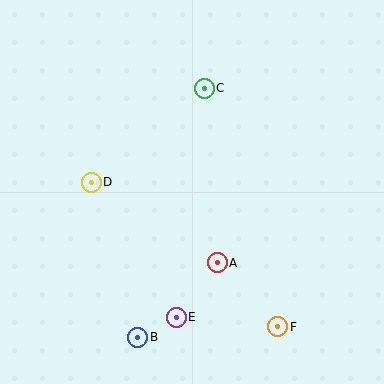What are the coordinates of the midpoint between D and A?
The midpoint between D and A is at (154, 223).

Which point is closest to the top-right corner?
Point C is closest to the top-right corner.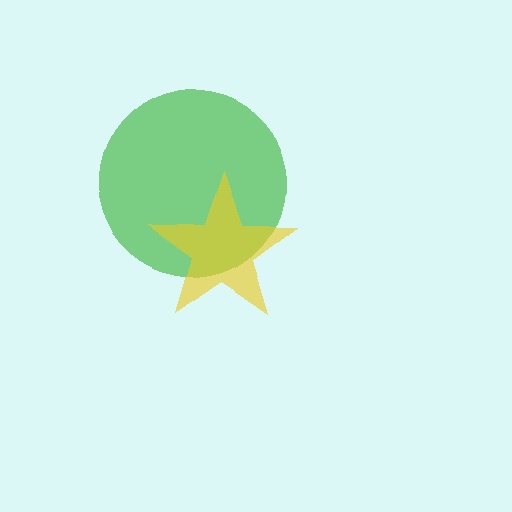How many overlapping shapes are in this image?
There are 2 overlapping shapes in the image.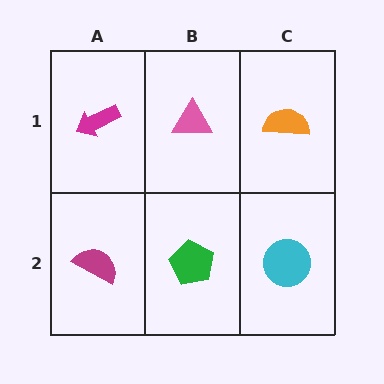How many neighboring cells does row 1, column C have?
2.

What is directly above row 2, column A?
A magenta arrow.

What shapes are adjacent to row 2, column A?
A magenta arrow (row 1, column A), a green pentagon (row 2, column B).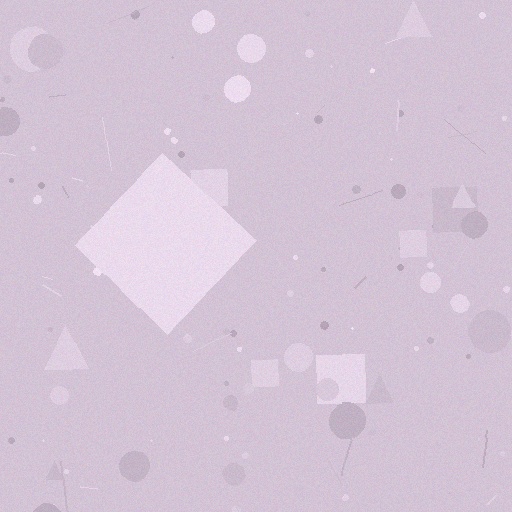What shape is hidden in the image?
A diamond is hidden in the image.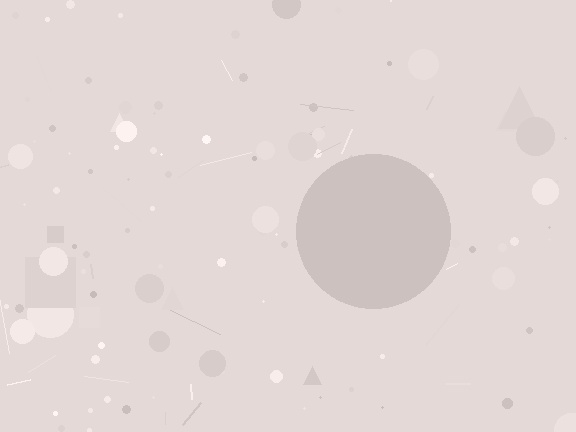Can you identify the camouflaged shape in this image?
The camouflaged shape is a circle.